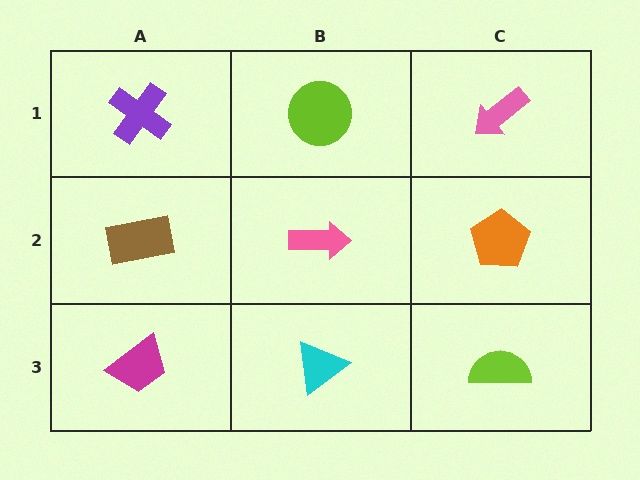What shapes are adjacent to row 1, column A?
A brown rectangle (row 2, column A), a lime circle (row 1, column B).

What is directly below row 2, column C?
A lime semicircle.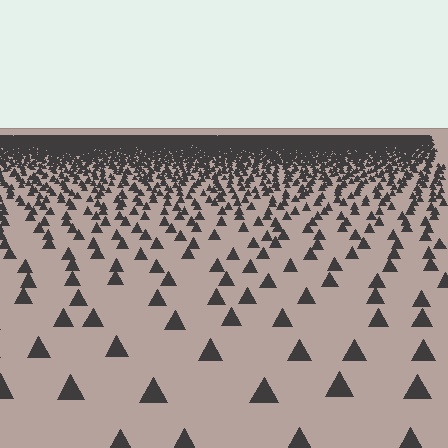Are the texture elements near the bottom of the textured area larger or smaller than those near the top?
Larger. Near the bottom, elements are closer to the viewer and appear at a bigger on-screen size.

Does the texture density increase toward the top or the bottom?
Density increases toward the top.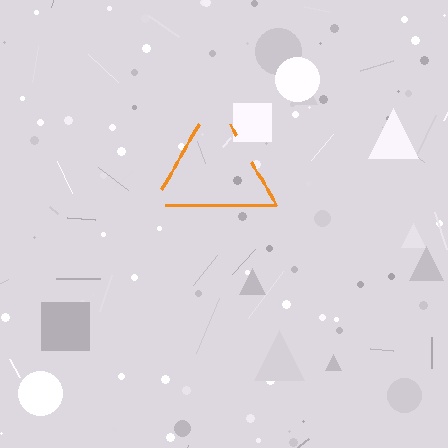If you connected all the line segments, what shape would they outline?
They would outline a triangle.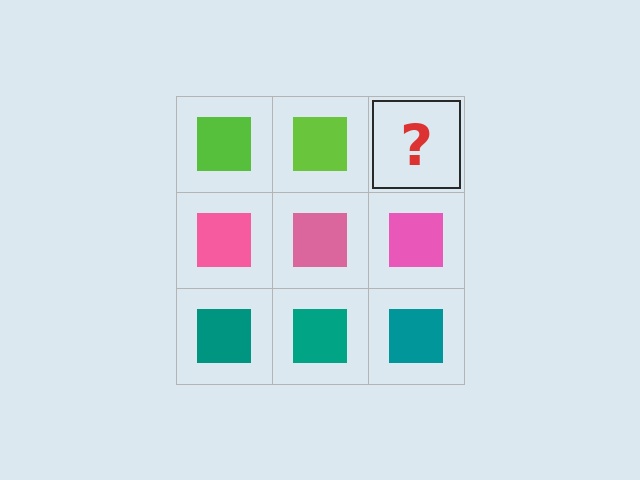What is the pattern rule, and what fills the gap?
The rule is that each row has a consistent color. The gap should be filled with a lime square.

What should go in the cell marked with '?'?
The missing cell should contain a lime square.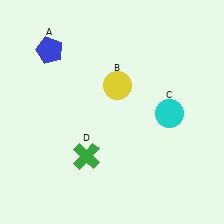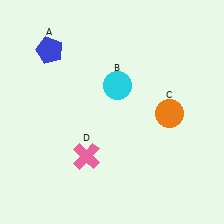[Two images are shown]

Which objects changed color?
B changed from yellow to cyan. C changed from cyan to orange. D changed from green to pink.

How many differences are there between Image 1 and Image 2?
There are 3 differences between the two images.